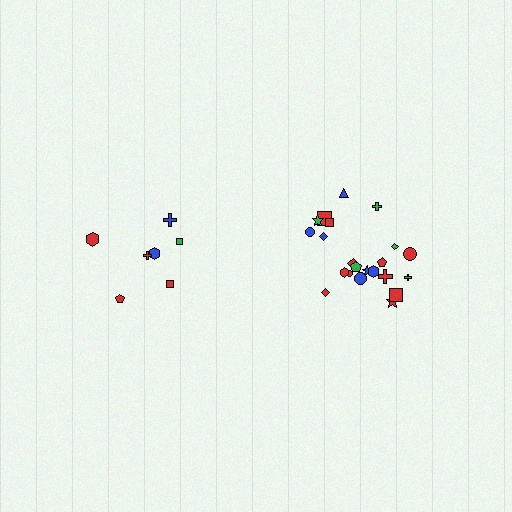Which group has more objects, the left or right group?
The right group.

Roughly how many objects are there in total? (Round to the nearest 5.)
Roughly 30 objects in total.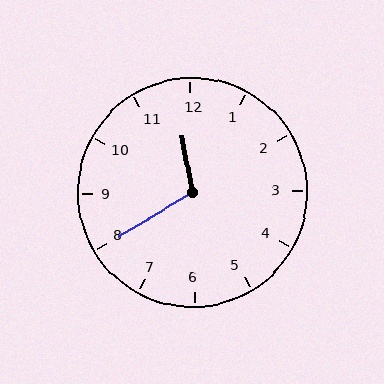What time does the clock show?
11:40.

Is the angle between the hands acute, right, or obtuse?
It is obtuse.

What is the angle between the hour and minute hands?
Approximately 110 degrees.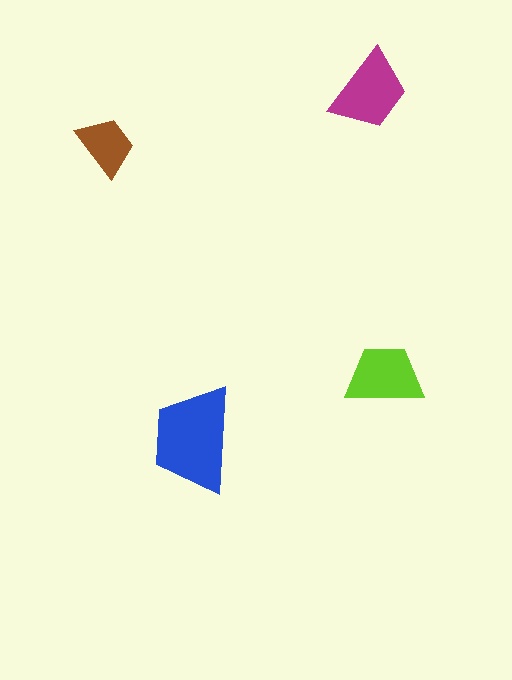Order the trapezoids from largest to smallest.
the blue one, the magenta one, the lime one, the brown one.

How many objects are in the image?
There are 4 objects in the image.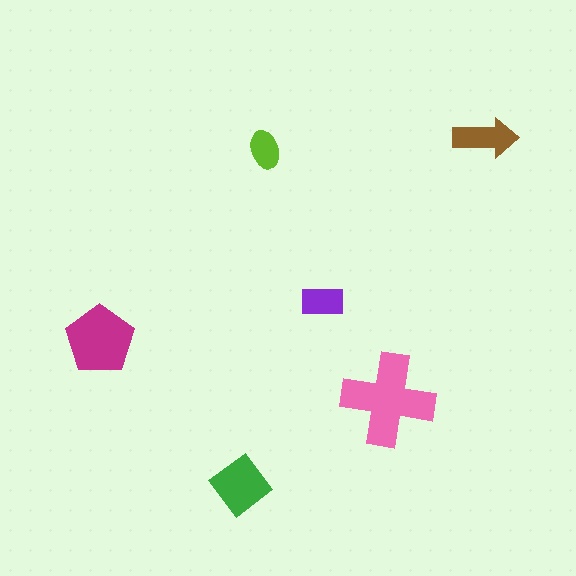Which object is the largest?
The pink cross.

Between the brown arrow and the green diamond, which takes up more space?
The green diamond.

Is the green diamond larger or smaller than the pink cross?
Smaller.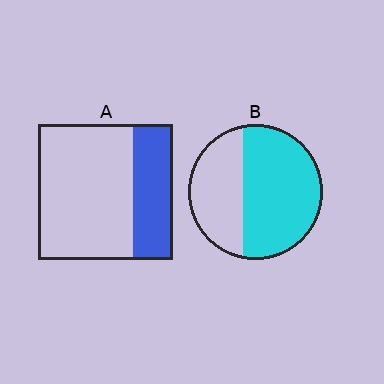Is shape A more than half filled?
No.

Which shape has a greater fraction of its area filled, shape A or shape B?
Shape B.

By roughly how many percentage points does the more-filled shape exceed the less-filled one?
By roughly 30 percentage points (B over A).